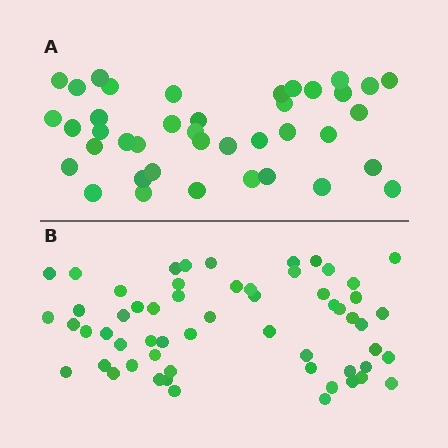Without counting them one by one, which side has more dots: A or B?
Region B (the bottom region) has more dots.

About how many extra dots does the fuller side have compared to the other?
Region B has approximately 20 more dots than region A.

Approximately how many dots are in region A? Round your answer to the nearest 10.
About 40 dots.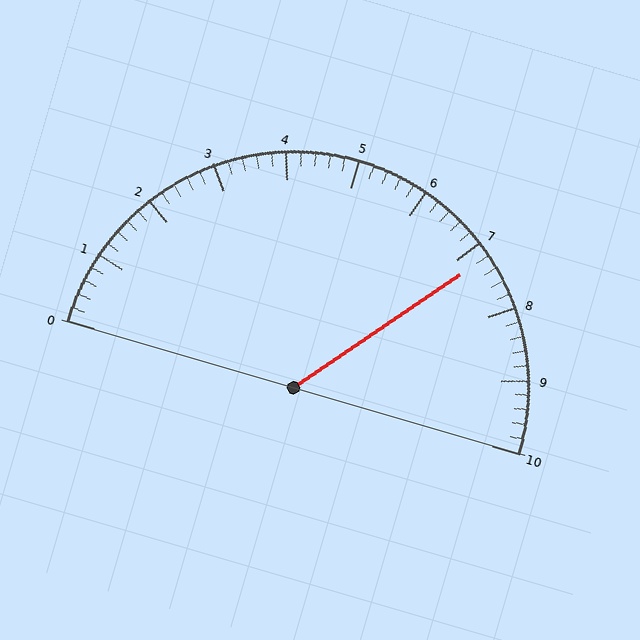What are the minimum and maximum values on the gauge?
The gauge ranges from 0 to 10.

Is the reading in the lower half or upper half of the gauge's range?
The reading is in the upper half of the range (0 to 10).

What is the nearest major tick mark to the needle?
The nearest major tick mark is 7.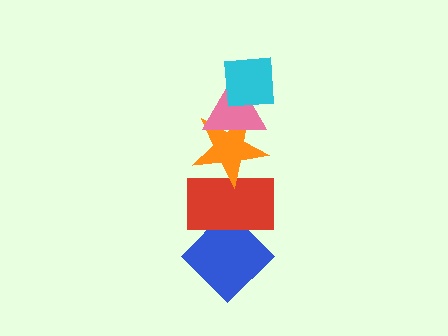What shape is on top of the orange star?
The pink triangle is on top of the orange star.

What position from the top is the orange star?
The orange star is 3rd from the top.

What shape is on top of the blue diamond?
The red rectangle is on top of the blue diamond.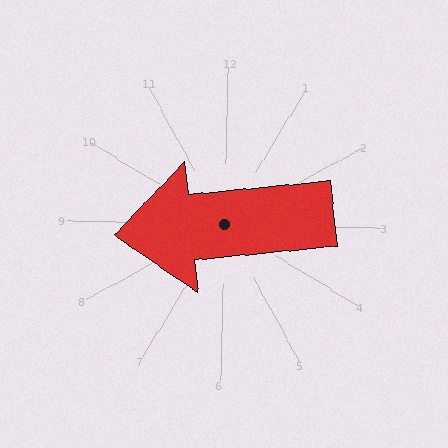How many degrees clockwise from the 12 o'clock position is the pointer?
Approximately 263 degrees.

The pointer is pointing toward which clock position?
Roughly 9 o'clock.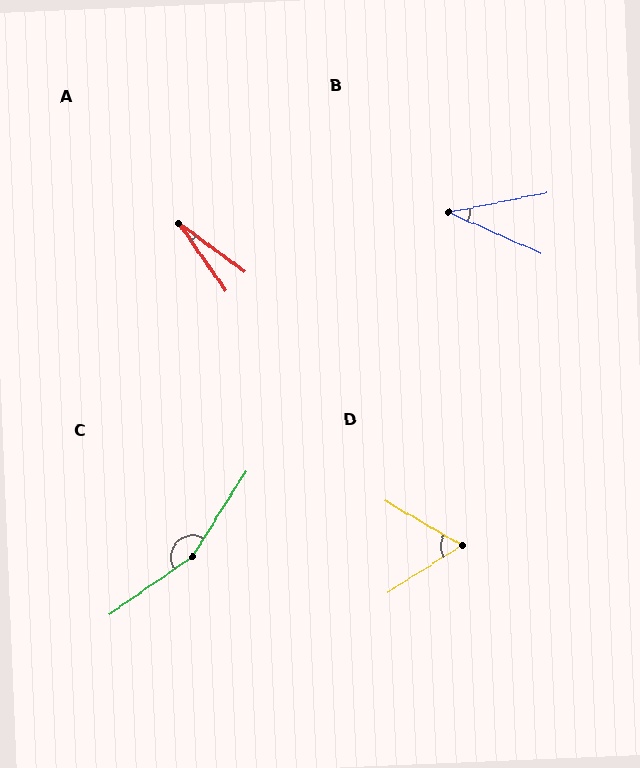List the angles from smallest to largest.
A (19°), B (35°), D (62°), C (157°).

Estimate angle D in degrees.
Approximately 62 degrees.